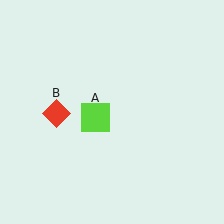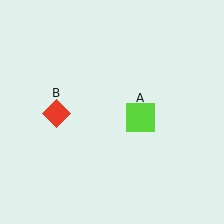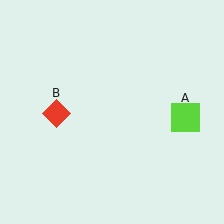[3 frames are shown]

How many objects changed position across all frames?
1 object changed position: lime square (object A).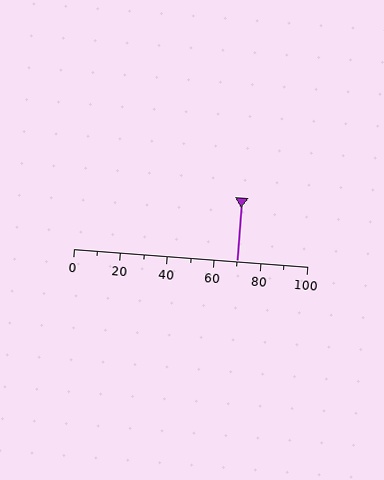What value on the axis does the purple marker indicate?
The marker indicates approximately 70.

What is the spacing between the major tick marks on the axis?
The major ticks are spaced 20 apart.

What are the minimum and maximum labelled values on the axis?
The axis runs from 0 to 100.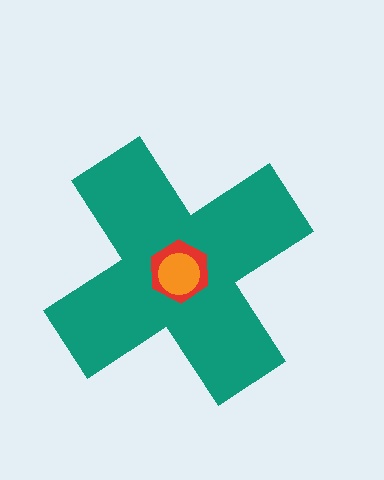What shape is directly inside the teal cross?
The red hexagon.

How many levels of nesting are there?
3.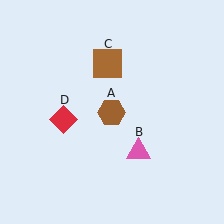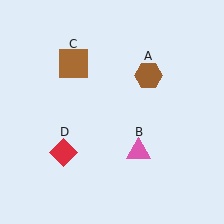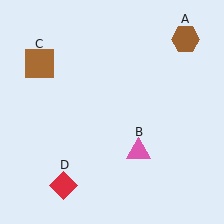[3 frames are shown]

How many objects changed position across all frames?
3 objects changed position: brown hexagon (object A), brown square (object C), red diamond (object D).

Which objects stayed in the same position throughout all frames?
Pink triangle (object B) remained stationary.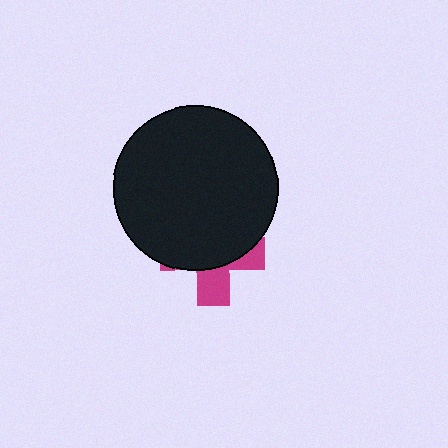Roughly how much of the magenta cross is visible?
A small part of it is visible (roughly 33%).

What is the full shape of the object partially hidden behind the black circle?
The partially hidden object is a magenta cross.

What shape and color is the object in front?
The object in front is a black circle.